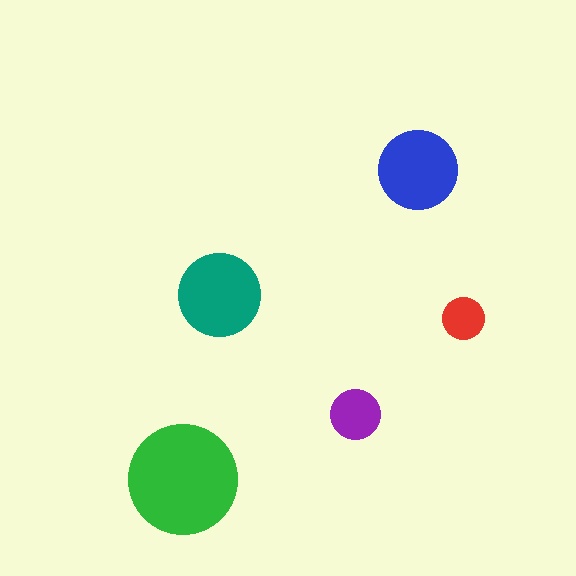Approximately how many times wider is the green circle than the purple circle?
About 2 times wider.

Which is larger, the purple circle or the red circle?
The purple one.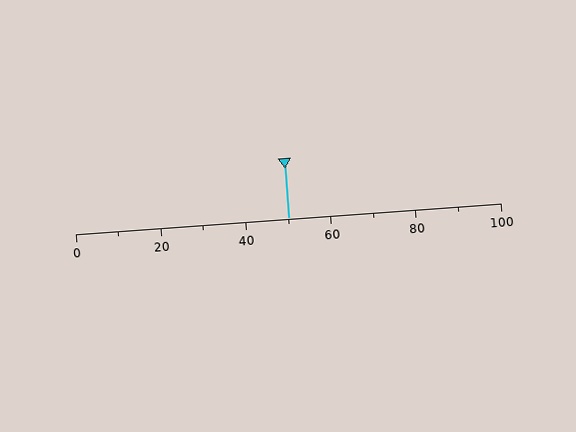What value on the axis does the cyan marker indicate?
The marker indicates approximately 50.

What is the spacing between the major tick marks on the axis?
The major ticks are spaced 20 apart.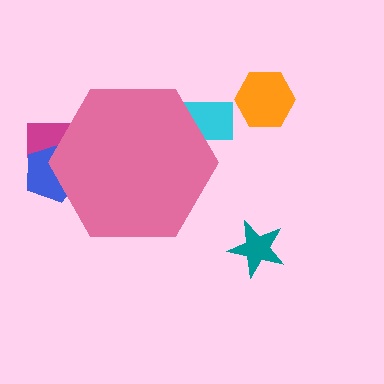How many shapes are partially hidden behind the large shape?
3 shapes are partially hidden.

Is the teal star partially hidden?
No, the teal star is fully visible.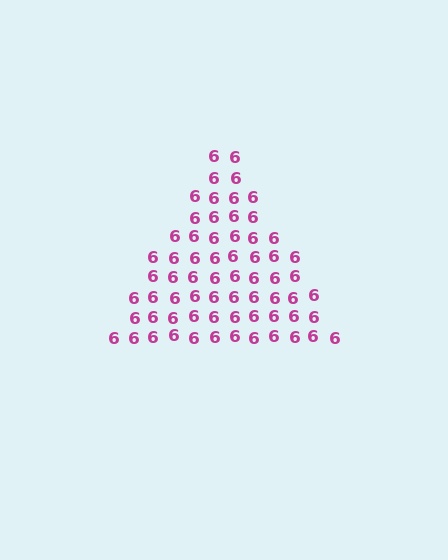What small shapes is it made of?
It is made of small digit 6's.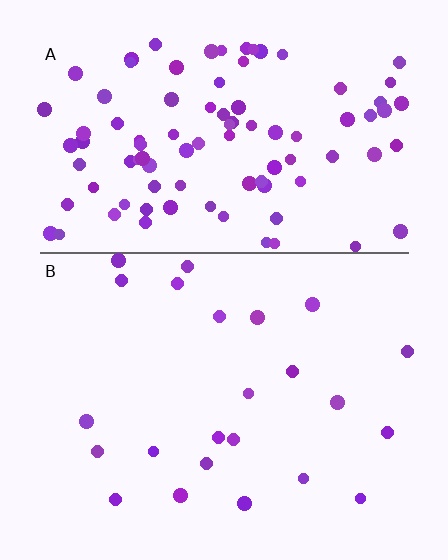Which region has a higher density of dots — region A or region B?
A (the top).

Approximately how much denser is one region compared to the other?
Approximately 4.1× — region A over region B.